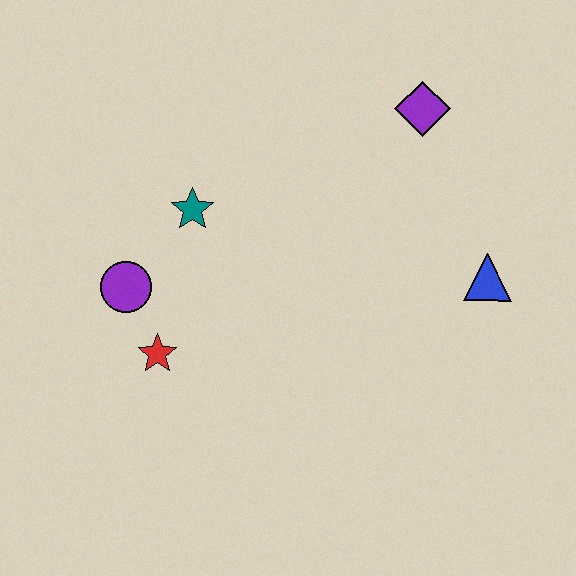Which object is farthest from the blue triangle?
The purple circle is farthest from the blue triangle.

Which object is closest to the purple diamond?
The blue triangle is closest to the purple diamond.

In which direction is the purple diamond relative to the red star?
The purple diamond is to the right of the red star.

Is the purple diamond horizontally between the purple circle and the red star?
No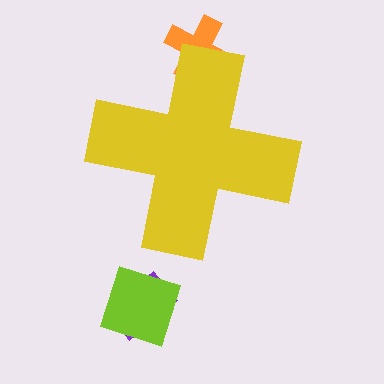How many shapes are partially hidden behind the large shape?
1 shape is partially hidden.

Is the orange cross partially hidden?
Yes, the orange cross is partially hidden behind the yellow cross.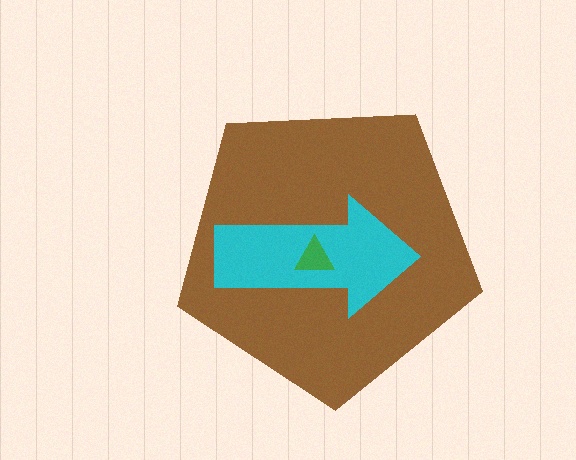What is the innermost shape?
The green triangle.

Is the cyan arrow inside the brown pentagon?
Yes.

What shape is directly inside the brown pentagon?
The cyan arrow.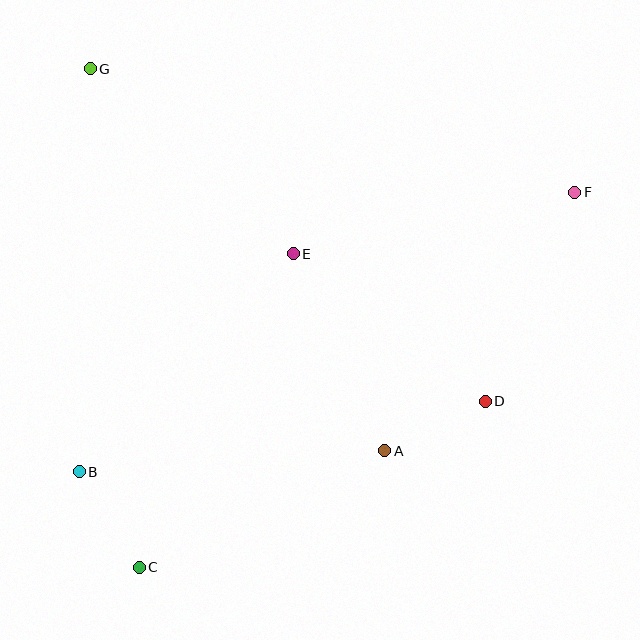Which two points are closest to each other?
Points A and D are closest to each other.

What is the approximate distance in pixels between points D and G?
The distance between D and G is approximately 516 pixels.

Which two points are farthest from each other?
Points C and F are farthest from each other.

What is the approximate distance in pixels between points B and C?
The distance between B and C is approximately 113 pixels.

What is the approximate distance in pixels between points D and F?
The distance between D and F is approximately 227 pixels.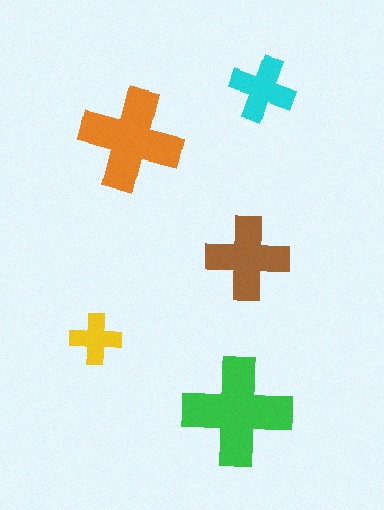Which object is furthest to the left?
The yellow cross is leftmost.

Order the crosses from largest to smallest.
the green one, the orange one, the brown one, the cyan one, the yellow one.